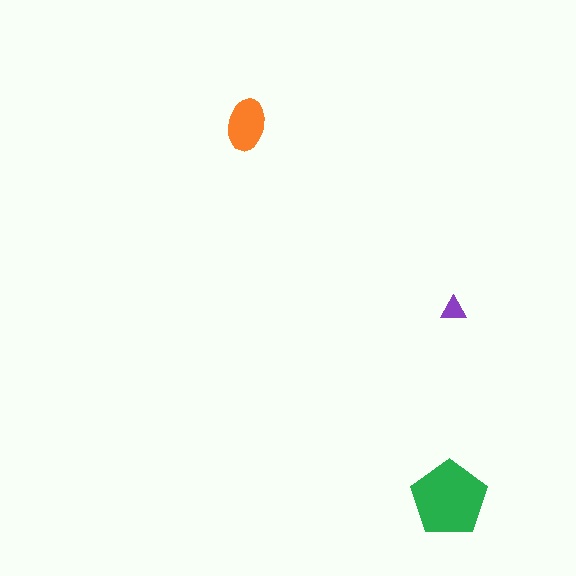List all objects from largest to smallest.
The green pentagon, the orange ellipse, the purple triangle.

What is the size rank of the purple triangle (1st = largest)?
3rd.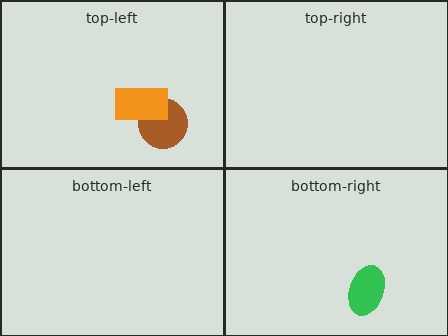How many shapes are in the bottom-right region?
1.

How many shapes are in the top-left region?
2.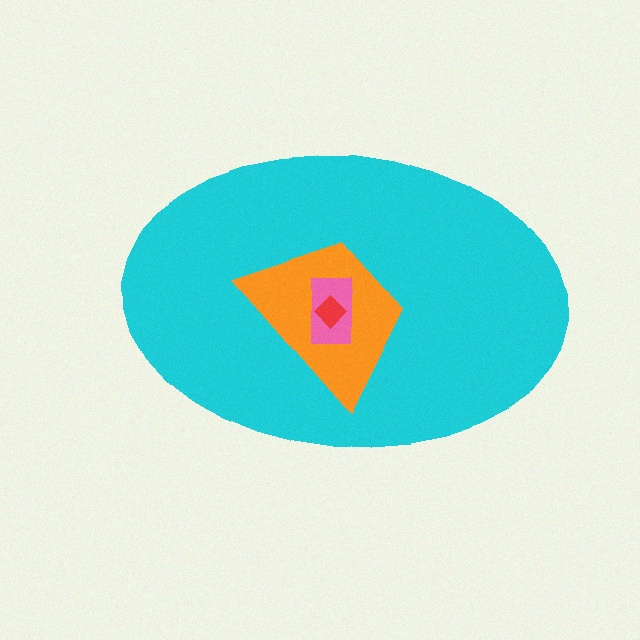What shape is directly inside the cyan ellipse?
The orange trapezoid.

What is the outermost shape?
The cyan ellipse.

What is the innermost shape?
The red diamond.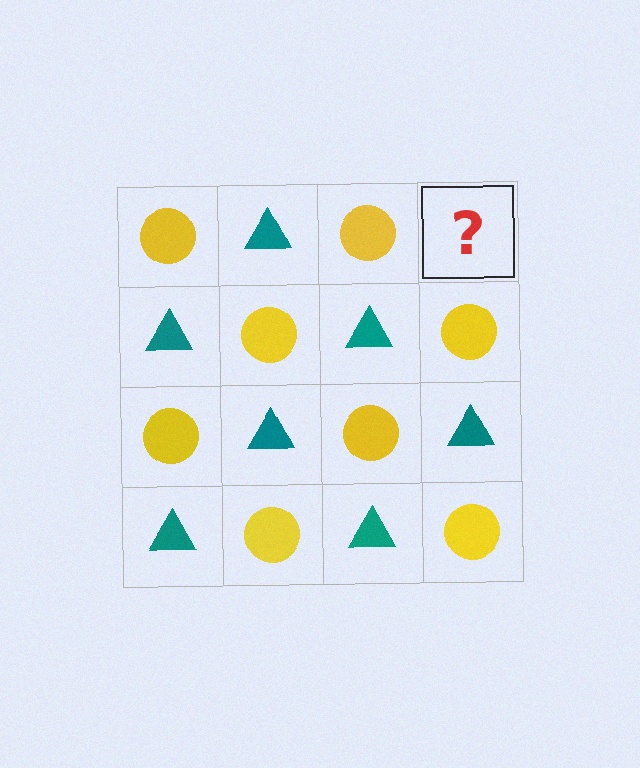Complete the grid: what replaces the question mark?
The question mark should be replaced with a teal triangle.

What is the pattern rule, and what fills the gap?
The rule is that it alternates yellow circle and teal triangle in a checkerboard pattern. The gap should be filled with a teal triangle.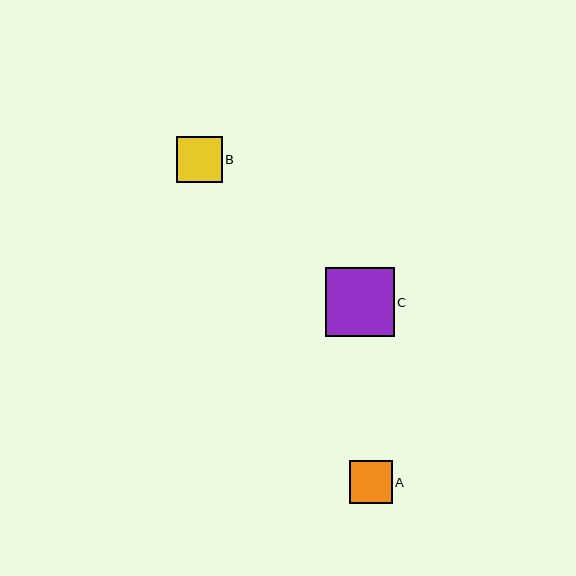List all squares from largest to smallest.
From largest to smallest: C, B, A.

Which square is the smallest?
Square A is the smallest with a size of approximately 43 pixels.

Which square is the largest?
Square C is the largest with a size of approximately 69 pixels.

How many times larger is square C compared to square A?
Square C is approximately 1.6 times the size of square A.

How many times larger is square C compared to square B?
Square C is approximately 1.5 times the size of square B.